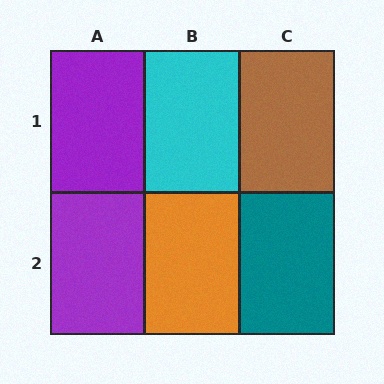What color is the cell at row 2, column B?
Orange.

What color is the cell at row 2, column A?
Purple.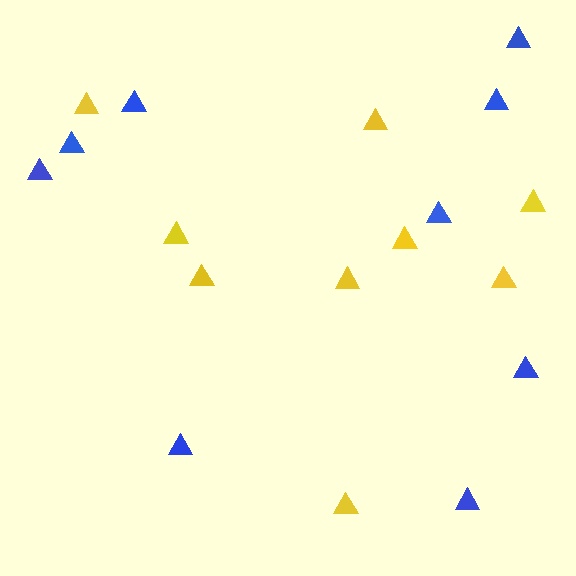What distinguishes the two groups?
There are 2 groups: one group of yellow triangles (9) and one group of blue triangles (9).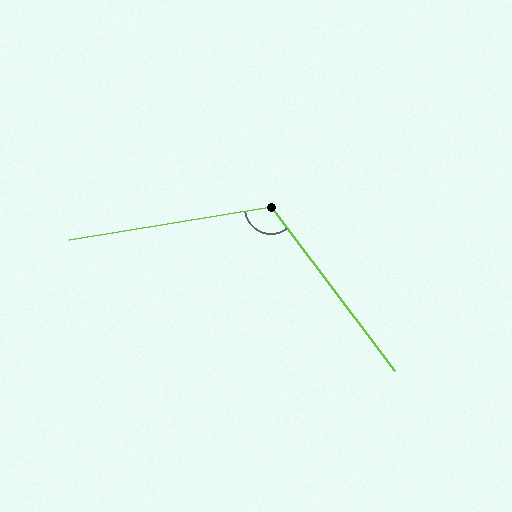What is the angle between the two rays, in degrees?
Approximately 118 degrees.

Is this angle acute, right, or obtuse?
It is obtuse.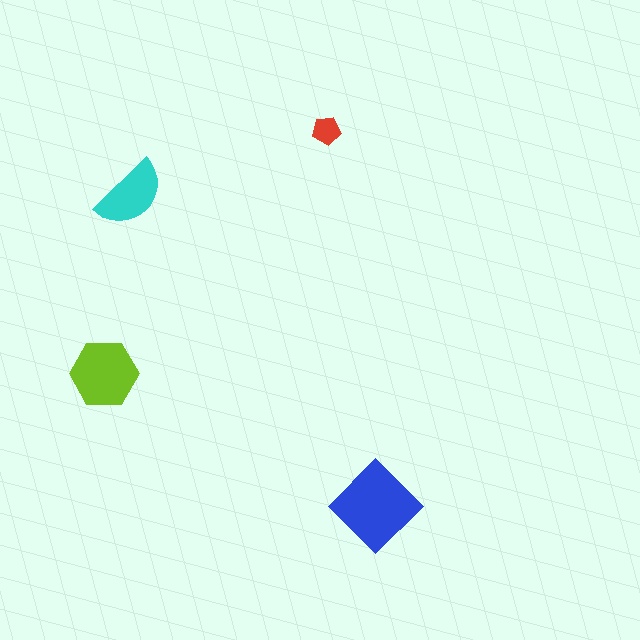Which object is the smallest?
The red pentagon.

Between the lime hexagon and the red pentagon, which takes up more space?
The lime hexagon.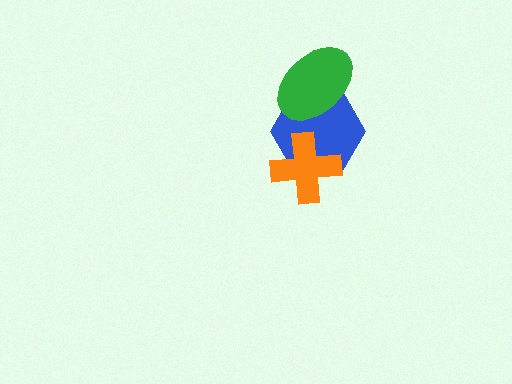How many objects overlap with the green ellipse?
1 object overlaps with the green ellipse.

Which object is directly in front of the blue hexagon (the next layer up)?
The orange cross is directly in front of the blue hexagon.